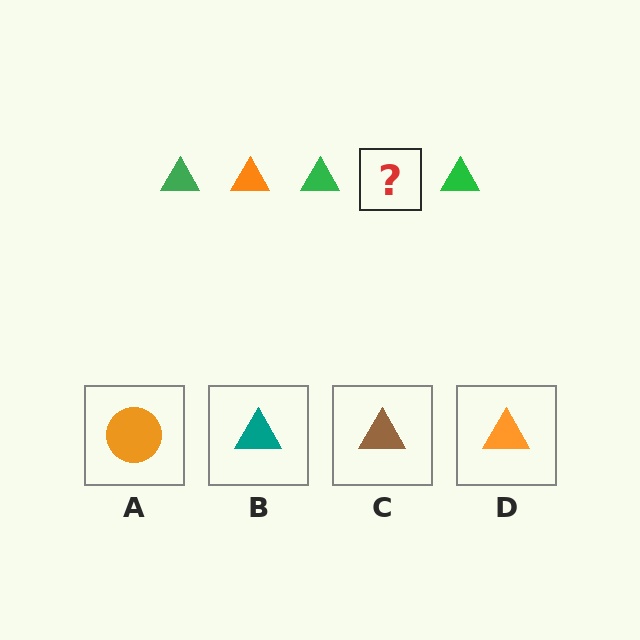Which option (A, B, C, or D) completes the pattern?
D.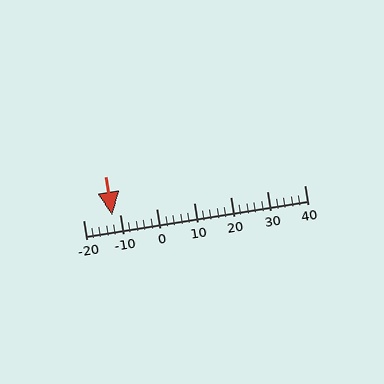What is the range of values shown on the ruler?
The ruler shows values from -20 to 40.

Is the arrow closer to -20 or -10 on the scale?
The arrow is closer to -10.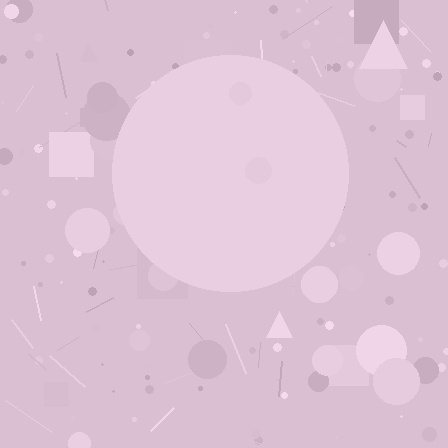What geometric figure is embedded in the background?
A circle is embedded in the background.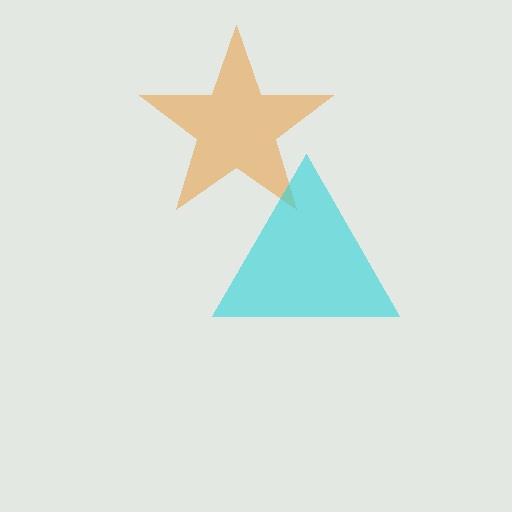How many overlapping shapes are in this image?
There are 2 overlapping shapes in the image.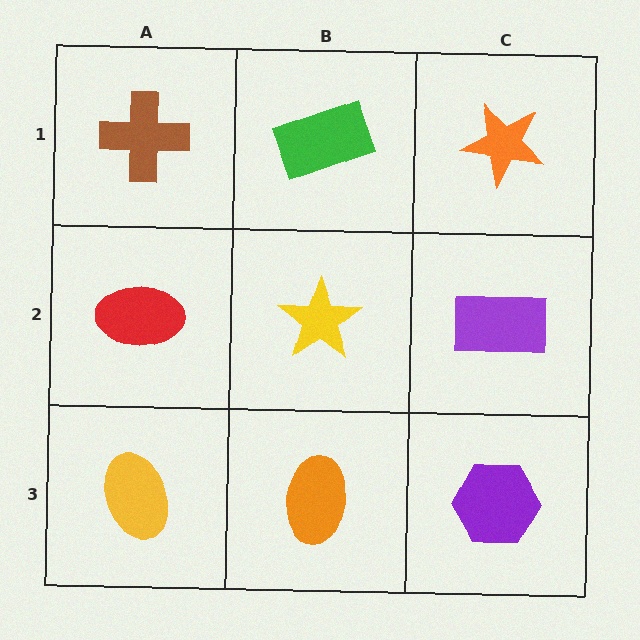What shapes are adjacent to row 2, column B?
A green rectangle (row 1, column B), an orange ellipse (row 3, column B), a red ellipse (row 2, column A), a purple rectangle (row 2, column C).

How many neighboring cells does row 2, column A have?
3.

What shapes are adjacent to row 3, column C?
A purple rectangle (row 2, column C), an orange ellipse (row 3, column B).